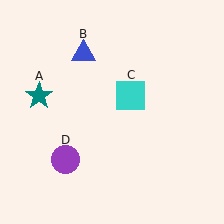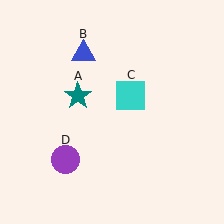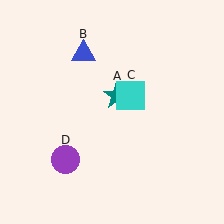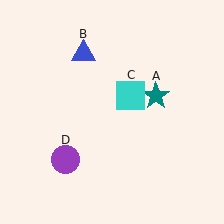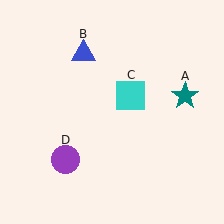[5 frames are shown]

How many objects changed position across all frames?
1 object changed position: teal star (object A).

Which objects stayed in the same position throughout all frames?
Blue triangle (object B) and cyan square (object C) and purple circle (object D) remained stationary.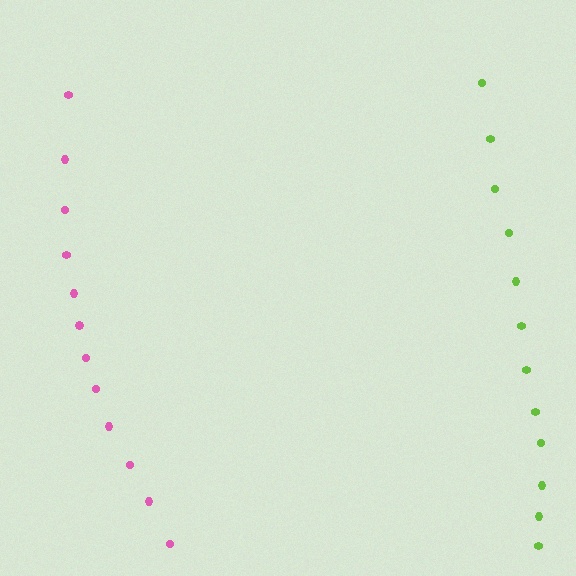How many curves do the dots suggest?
There are 2 distinct paths.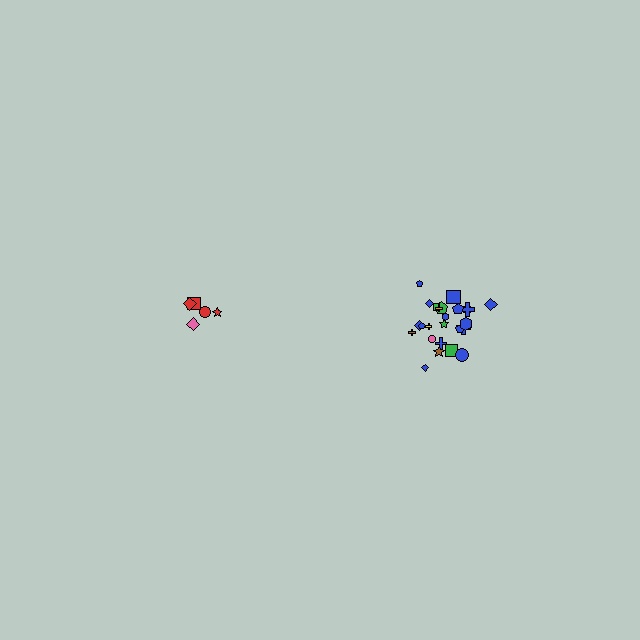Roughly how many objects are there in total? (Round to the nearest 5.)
Roughly 30 objects in total.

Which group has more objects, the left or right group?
The right group.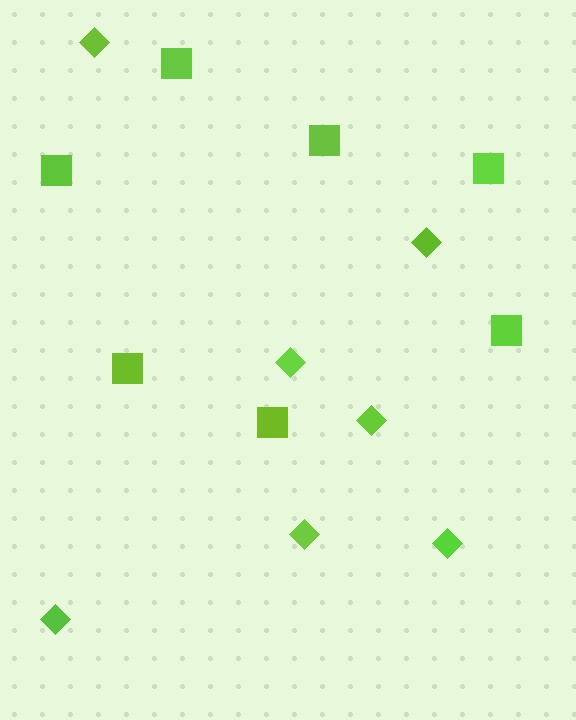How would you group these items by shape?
There are 2 groups: one group of diamonds (7) and one group of squares (7).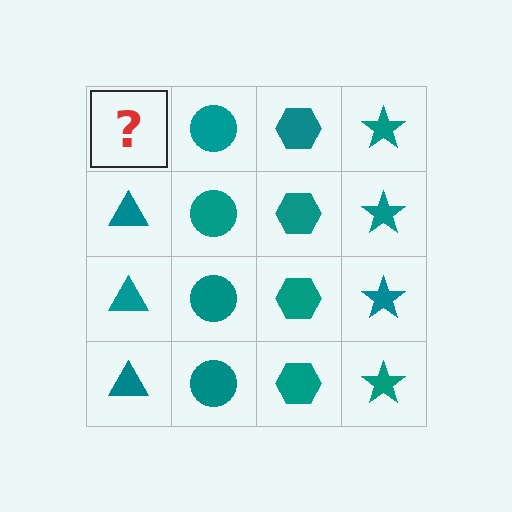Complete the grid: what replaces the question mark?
The question mark should be replaced with a teal triangle.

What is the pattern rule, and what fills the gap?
The rule is that each column has a consistent shape. The gap should be filled with a teal triangle.